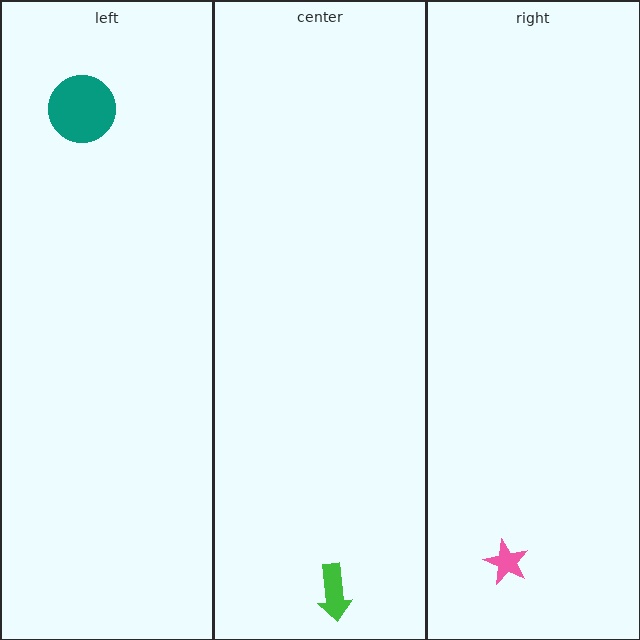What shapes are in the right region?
The pink star.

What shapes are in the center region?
The green arrow.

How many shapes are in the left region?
1.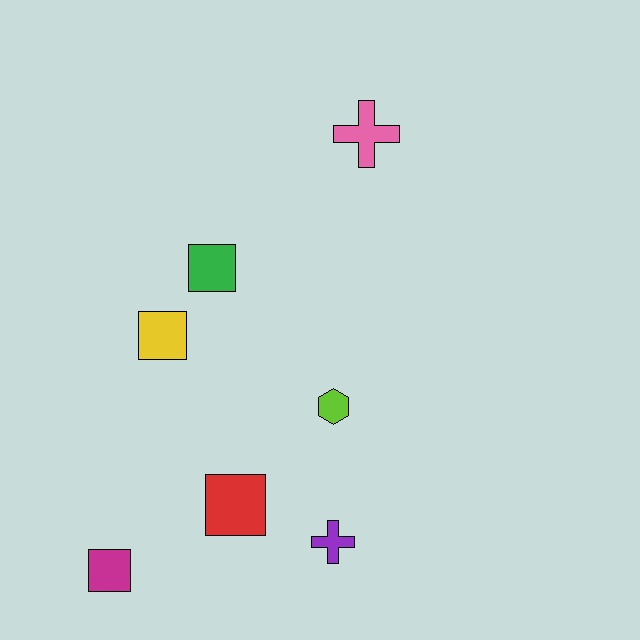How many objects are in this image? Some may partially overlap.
There are 7 objects.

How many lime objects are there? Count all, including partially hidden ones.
There is 1 lime object.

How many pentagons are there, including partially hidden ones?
There are no pentagons.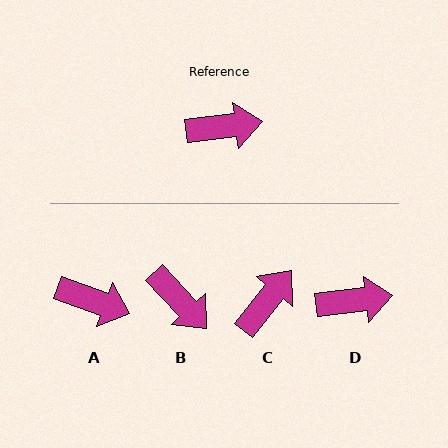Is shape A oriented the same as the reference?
No, it is off by about 27 degrees.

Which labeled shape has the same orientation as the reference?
D.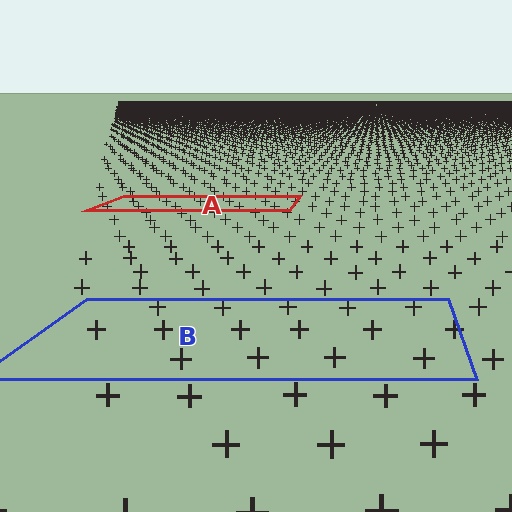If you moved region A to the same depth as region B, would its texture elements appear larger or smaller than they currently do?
They would appear larger. At a closer depth, the same texture elements are projected at a bigger on-screen size.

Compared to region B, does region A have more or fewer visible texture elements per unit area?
Region A has more texture elements per unit area — they are packed more densely because it is farther away.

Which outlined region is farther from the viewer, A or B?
Region A is farther from the viewer — the texture elements inside it appear smaller and more densely packed.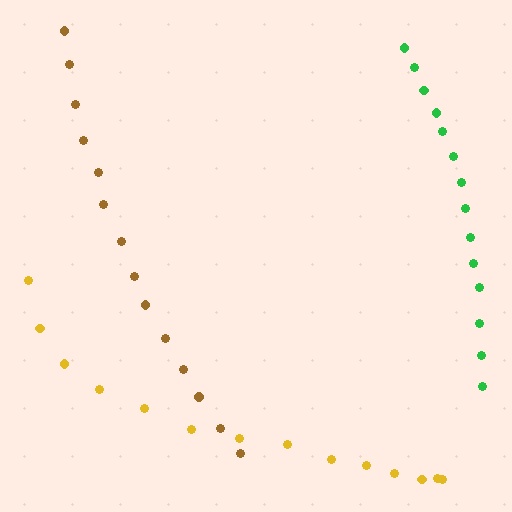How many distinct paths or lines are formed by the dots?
There are 3 distinct paths.